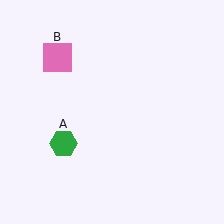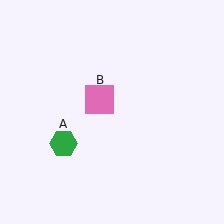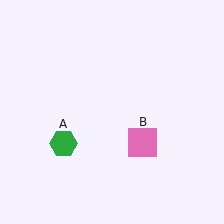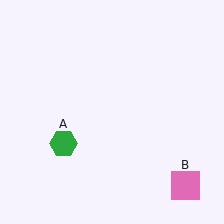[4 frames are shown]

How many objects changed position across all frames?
1 object changed position: pink square (object B).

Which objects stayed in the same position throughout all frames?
Green hexagon (object A) remained stationary.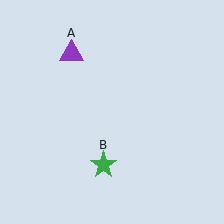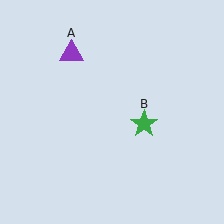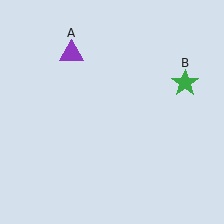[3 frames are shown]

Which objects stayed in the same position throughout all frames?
Purple triangle (object A) remained stationary.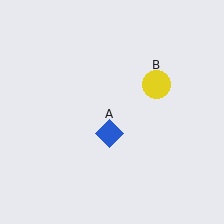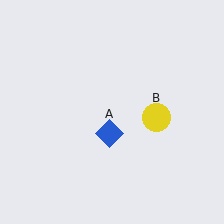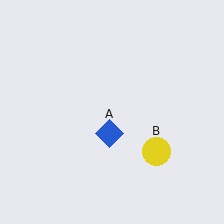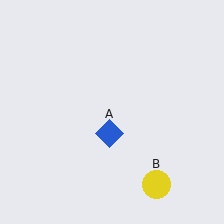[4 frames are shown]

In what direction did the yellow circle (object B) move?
The yellow circle (object B) moved down.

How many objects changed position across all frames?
1 object changed position: yellow circle (object B).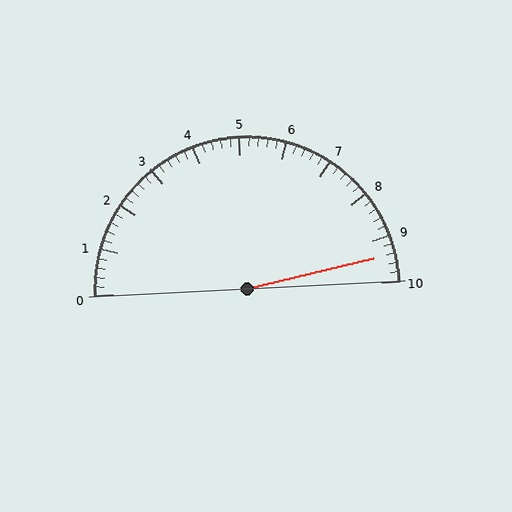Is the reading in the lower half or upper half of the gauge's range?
The reading is in the upper half of the range (0 to 10).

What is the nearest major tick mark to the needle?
The nearest major tick mark is 9.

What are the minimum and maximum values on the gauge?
The gauge ranges from 0 to 10.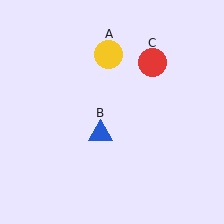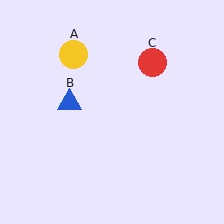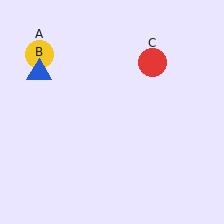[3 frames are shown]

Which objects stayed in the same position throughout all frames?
Red circle (object C) remained stationary.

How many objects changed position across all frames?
2 objects changed position: yellow circle (object A), blue triangle (object B).